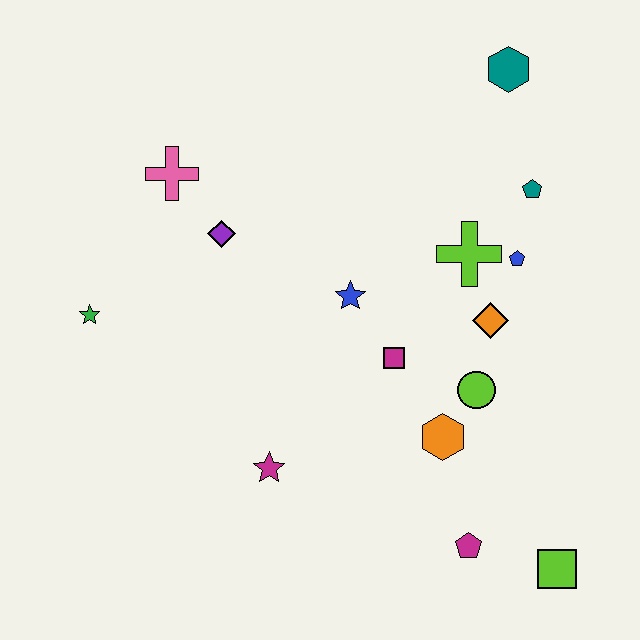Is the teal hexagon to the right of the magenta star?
Yes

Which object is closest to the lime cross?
The blue pentagon is closest to the lime cross.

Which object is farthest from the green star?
The lime square is farthest from the green star.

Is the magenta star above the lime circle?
No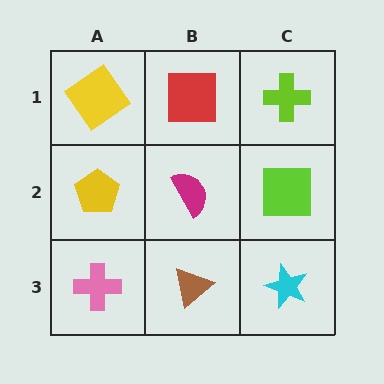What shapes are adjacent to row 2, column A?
A yellow diamond (row 1, column A), a pink cross (row 3, column A), a magenta semicircle (row 2, column B).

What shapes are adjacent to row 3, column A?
A yellow pentagon (row 2, column A), a brown triangle (row 3, column B).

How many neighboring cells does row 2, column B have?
4.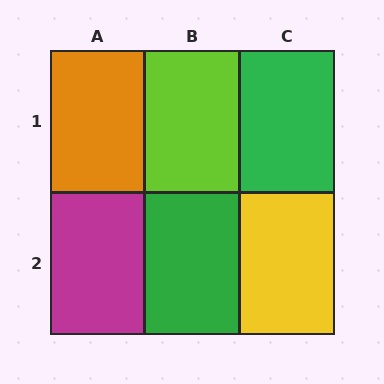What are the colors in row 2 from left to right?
Magenta, green, yellow.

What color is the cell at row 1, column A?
Orange.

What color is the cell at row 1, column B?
Lime.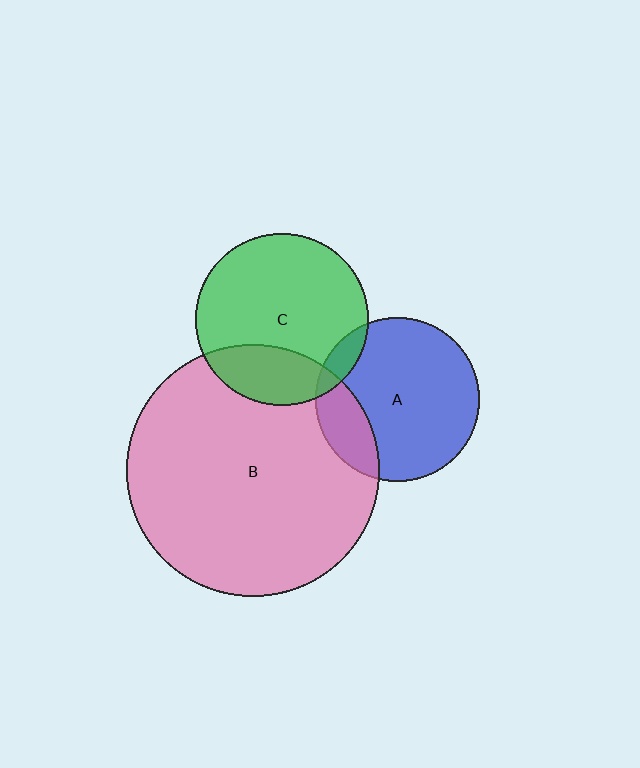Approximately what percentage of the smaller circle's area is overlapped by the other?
Approximately 10%.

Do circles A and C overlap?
Yes.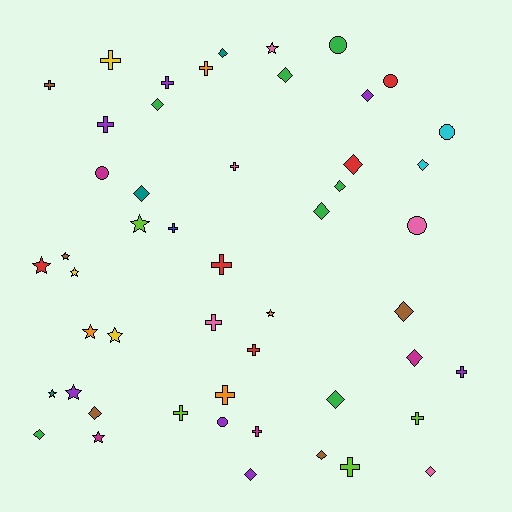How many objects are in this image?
There are 50 objects.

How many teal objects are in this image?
There are 3 teal objects.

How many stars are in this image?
There are 11 stars.